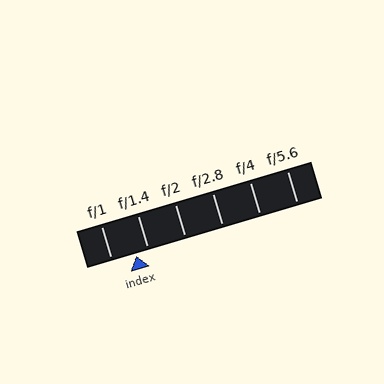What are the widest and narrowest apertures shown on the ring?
The widest aperture shown is f/1 and the narrowest is f/5.6.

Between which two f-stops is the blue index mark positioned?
The index mark is between f/1 and f/1.4.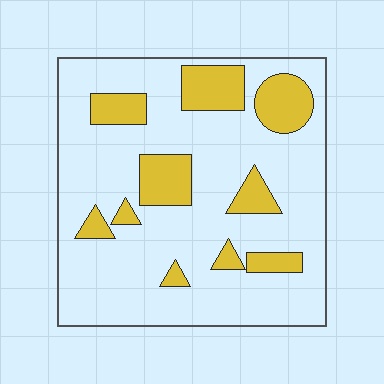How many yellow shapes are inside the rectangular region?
10.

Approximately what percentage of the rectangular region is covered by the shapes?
Approximately 20%.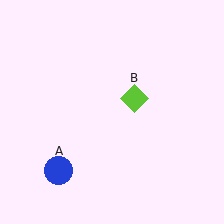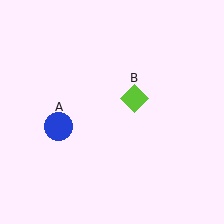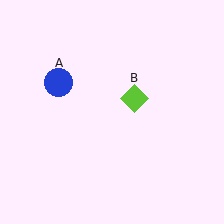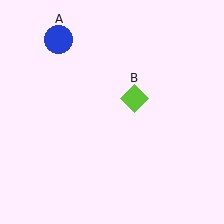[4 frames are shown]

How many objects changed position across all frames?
1 object changed position: blue circle (object A).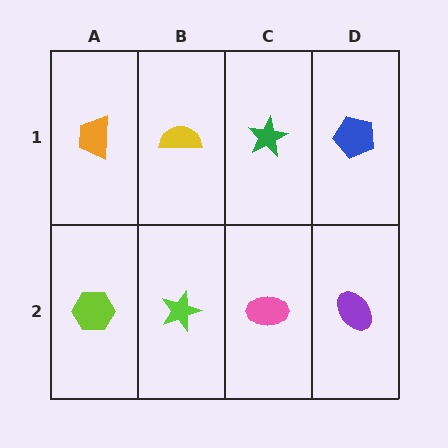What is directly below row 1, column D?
A purple ellipse.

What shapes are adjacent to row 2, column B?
A yellow semicircle (row 1, column B), a lime hexagon (row 2, column A), a pink ellipse (row 2, column C).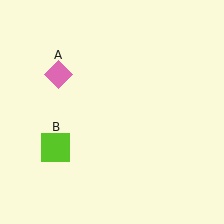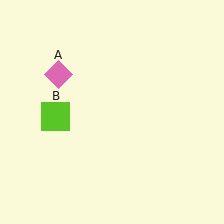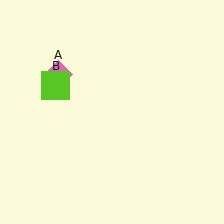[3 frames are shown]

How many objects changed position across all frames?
1 object changed position: lime square (object B).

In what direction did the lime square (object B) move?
The lime square (object B) moved up.